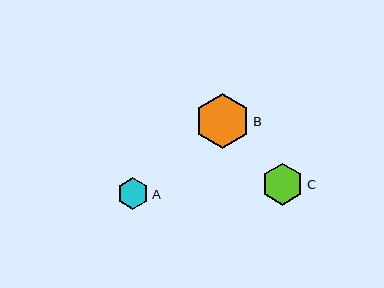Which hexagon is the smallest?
Hexagon A is the smallest with a size of approximately 32 pixels.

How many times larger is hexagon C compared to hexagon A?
Hexagon C is approximately 1.3 times the size of hexagon A.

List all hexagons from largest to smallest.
From largest to smallest: B, C, A.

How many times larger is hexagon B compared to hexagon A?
Hexagon B is approximately 1.8 times the size of hexagon A.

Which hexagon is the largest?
Hexagon B is the largest with a size of approximately 56 pixels.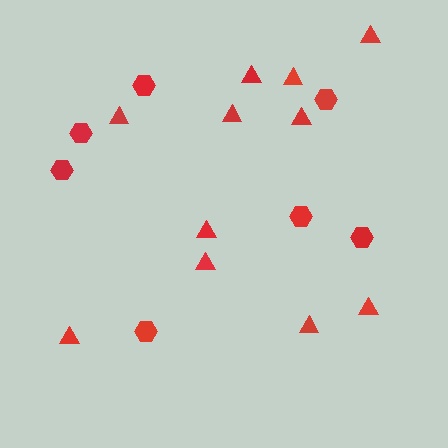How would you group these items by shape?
There are 2 groups: one group of triangles (11) and one group of hexagons (7).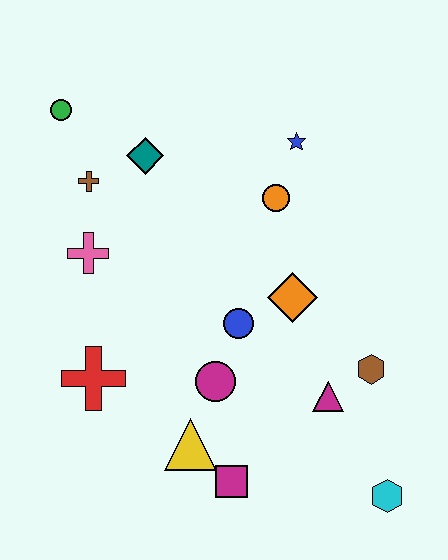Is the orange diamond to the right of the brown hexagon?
No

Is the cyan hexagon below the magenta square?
Yes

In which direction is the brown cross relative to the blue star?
The brown cross is to the left of the blue star.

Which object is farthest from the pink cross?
The cyan hexagon is farthest from the pink cross.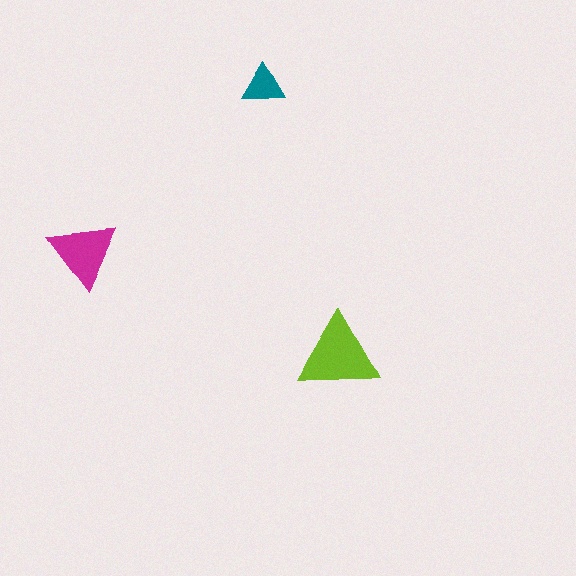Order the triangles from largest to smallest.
the lime one, the magenta one, the teal one.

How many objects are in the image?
There are 3 objects in the image.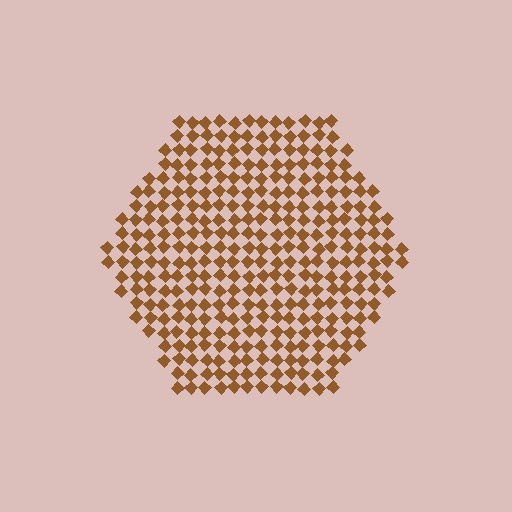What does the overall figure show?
The overall figure shows a hexagon.